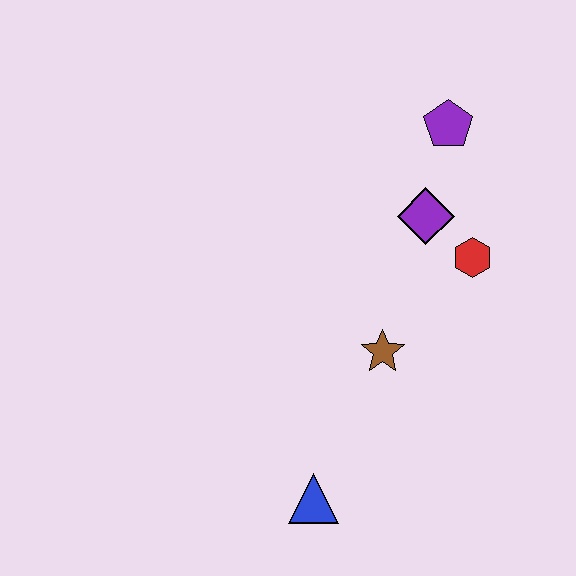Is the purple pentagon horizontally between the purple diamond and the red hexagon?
Yes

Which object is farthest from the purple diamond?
The blue triangle is farthest from the purple diamond.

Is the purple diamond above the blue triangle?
Yes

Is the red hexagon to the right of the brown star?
Yes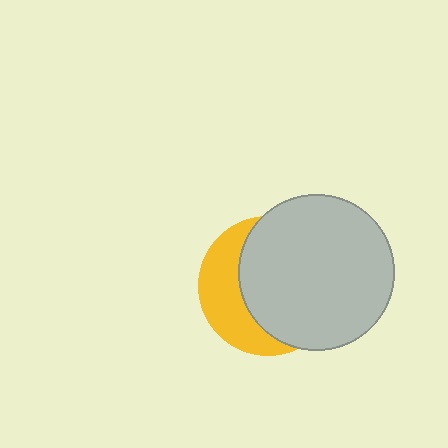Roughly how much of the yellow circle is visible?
A small part of it is visible (roughly 35%).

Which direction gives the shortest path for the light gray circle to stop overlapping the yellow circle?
Moving right gives the shortest separation.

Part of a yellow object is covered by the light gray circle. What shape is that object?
It is a circle.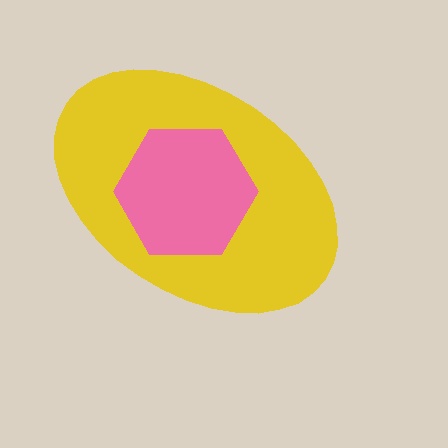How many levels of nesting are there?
2.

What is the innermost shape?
The pink hexagon.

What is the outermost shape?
The yellow ellipse.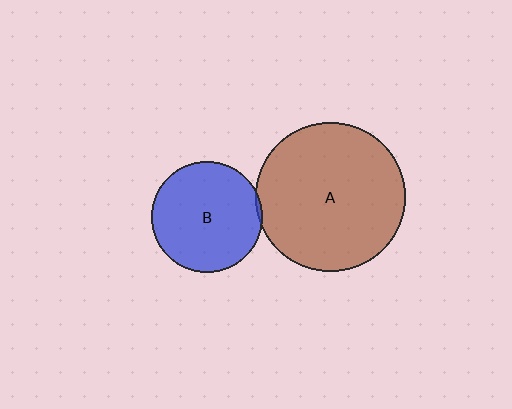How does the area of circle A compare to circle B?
Approximately 1.8 times.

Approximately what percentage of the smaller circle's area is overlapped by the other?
Approximately 5%.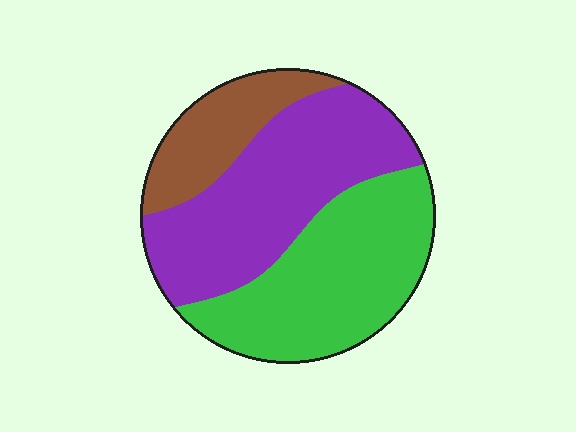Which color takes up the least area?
Brown, at roughly 20%.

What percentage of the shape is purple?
Purple takes up between a third and a half of the shape.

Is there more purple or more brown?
Purple.